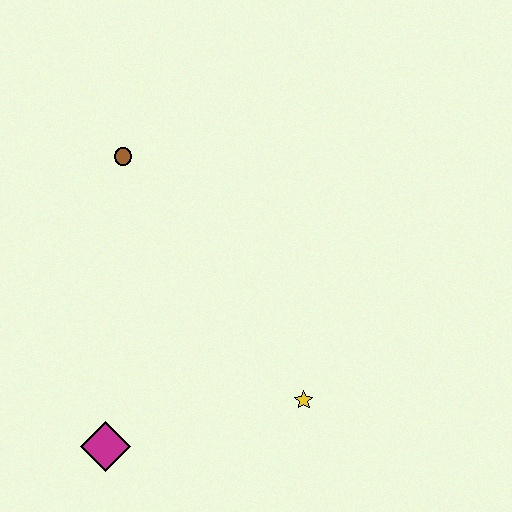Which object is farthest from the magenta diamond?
The brown circle is farthest from the magenta diamond.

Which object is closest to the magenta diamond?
The yellow star is closest to the magenta diamond.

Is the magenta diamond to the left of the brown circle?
Yes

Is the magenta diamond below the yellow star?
Yes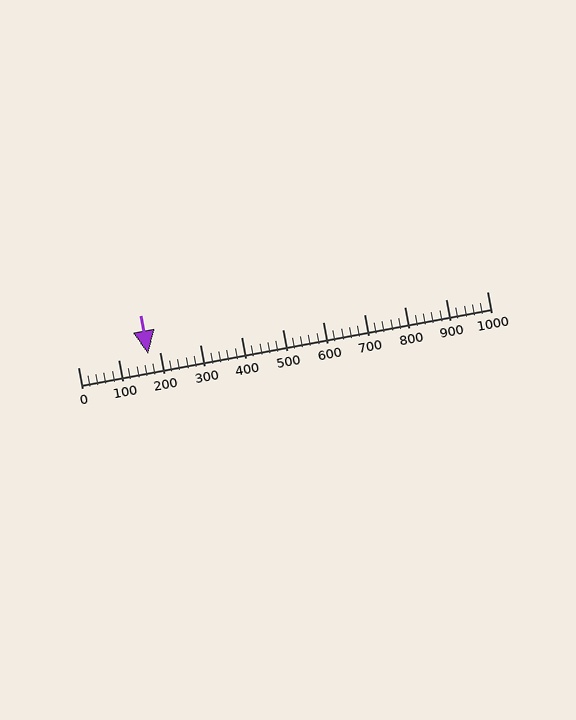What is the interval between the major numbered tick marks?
The major tick marks are spaced 100 units apart.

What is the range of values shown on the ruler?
The ruler shows values from 0 to 1000.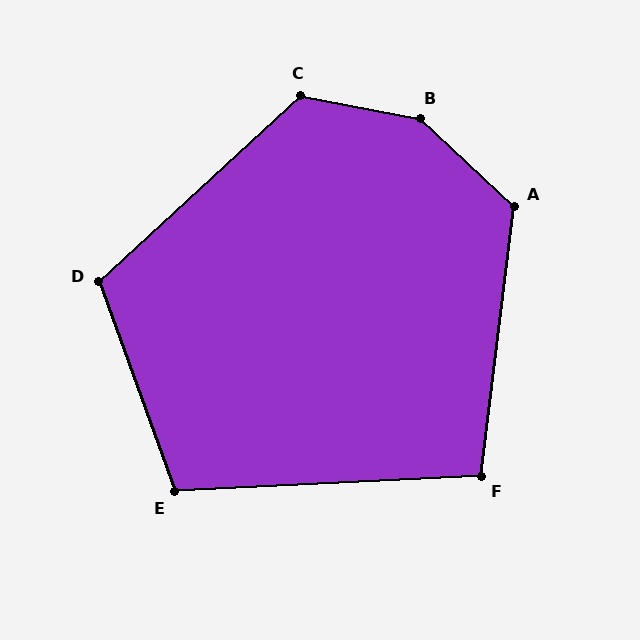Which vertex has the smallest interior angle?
F, at approximately 100 degrees.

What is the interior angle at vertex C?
Approximately 127 degrees (obtuse).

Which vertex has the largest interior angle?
B, at approximately 148 degrees.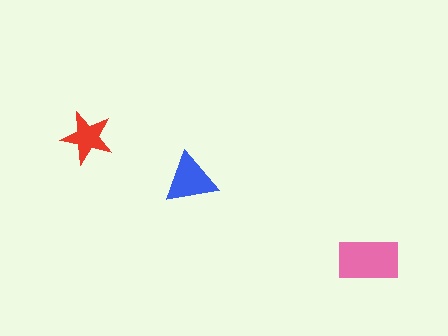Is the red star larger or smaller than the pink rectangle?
Smaller.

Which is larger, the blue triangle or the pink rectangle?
The pink rectangle.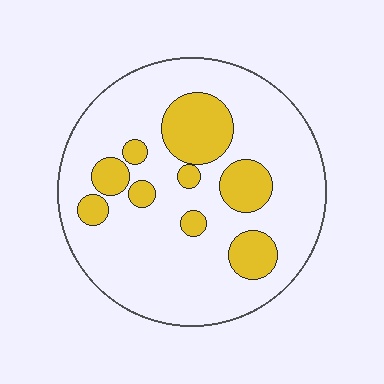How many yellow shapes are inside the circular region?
9.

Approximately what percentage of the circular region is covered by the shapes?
Approximately 20%.